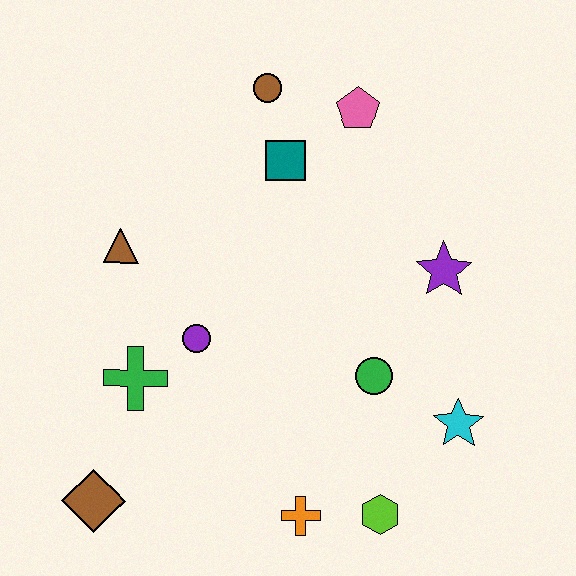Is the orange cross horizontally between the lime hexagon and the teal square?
Yes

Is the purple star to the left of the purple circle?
No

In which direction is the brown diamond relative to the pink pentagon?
The brown diamond is below the pink pentagon.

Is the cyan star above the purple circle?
No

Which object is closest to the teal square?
The brown circle is closest to the teal square.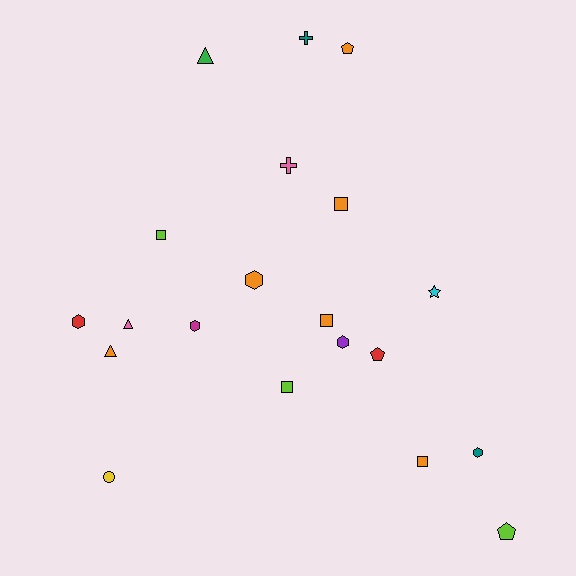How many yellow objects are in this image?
There is 1 yellow object.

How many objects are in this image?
There are 20 objects.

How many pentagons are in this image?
There are 3 pentagons.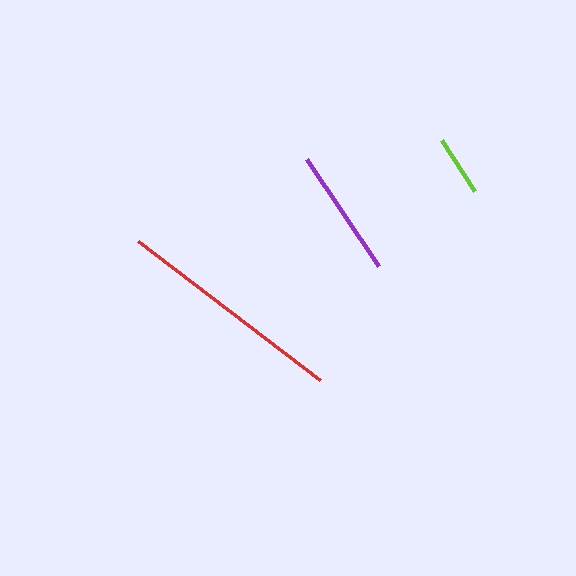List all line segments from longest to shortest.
From longest to shortest: red, purple, lime.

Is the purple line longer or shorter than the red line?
The red line is longer than the purple line.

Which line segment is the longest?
The red line is the longest at approximately 229 pixels.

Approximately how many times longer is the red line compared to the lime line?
The red line is approximately 3.7 times the length of the lime line.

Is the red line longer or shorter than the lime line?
The red line is longer than the lime line.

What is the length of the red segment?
The red segment is approximately 229 pixels long.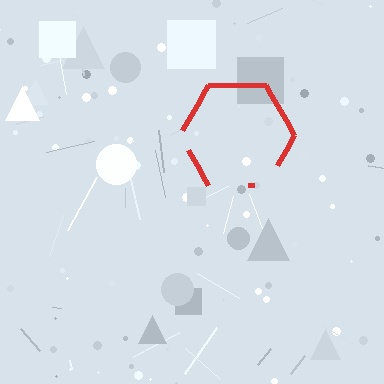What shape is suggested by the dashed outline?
The dashed outline suggests a hexagon.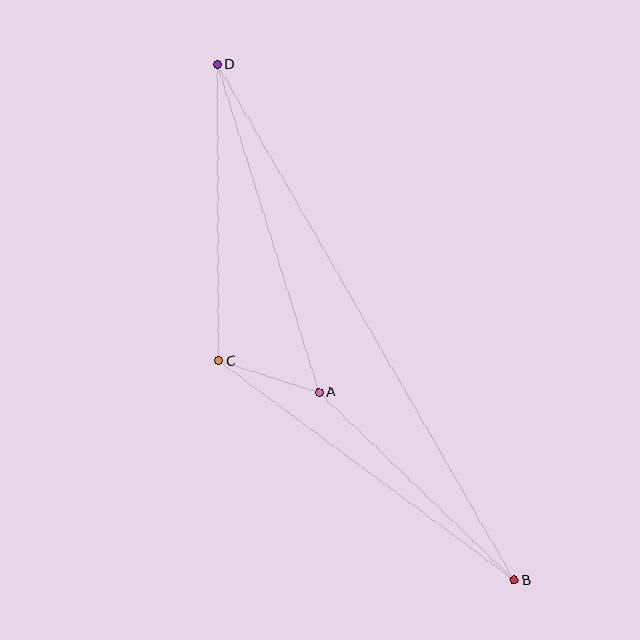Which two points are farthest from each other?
Points B and D are farthest from each other.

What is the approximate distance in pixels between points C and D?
The distance between C and D is approximately 296 pixels.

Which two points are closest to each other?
Points A and C are closest to each other.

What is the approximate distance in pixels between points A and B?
The distance between A and B is approximately 271 pixels.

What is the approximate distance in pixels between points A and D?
The distance between A and D is approximately 343 pixels.